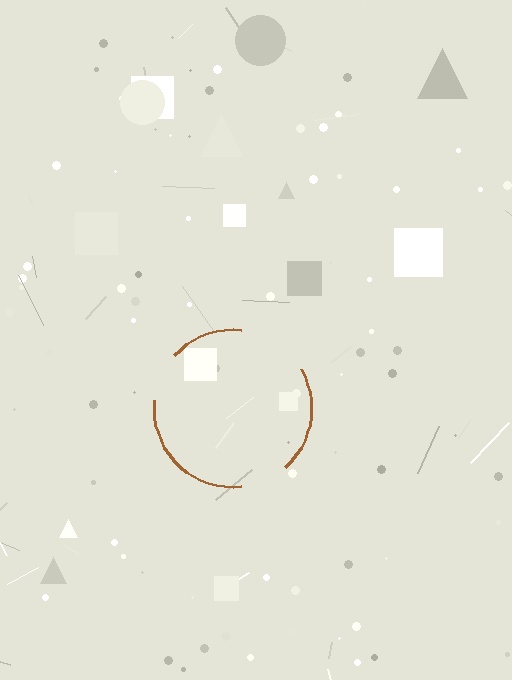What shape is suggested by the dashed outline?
The dashed outline suggests a circle.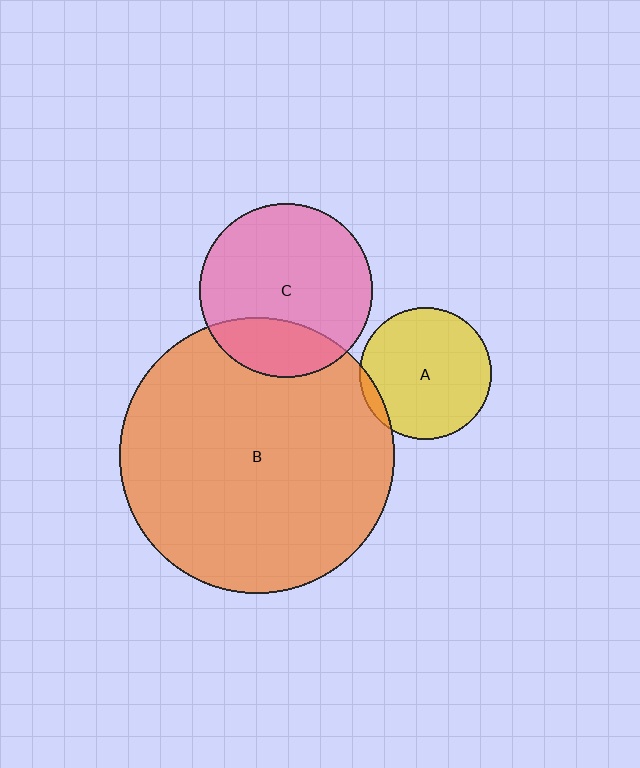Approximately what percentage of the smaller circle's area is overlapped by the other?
Approximately 5%.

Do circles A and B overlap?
Yes.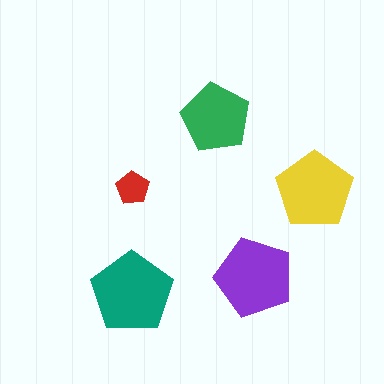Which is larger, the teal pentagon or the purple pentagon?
The teal one.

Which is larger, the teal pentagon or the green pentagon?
The teal one.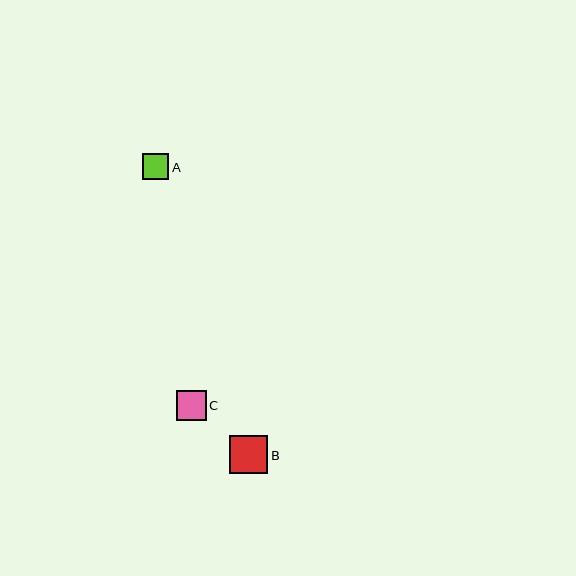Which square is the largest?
Square B is the largest with a size of approximately 38 pixels.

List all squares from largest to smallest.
From largest to smallest: B, C, A.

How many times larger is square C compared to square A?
Square C is approximately 1.1 times the size of square A.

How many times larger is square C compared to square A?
Square C is approximately 1.1 times the size of square A.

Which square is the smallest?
Square A is the smallest with a size of approximately 26 pixels.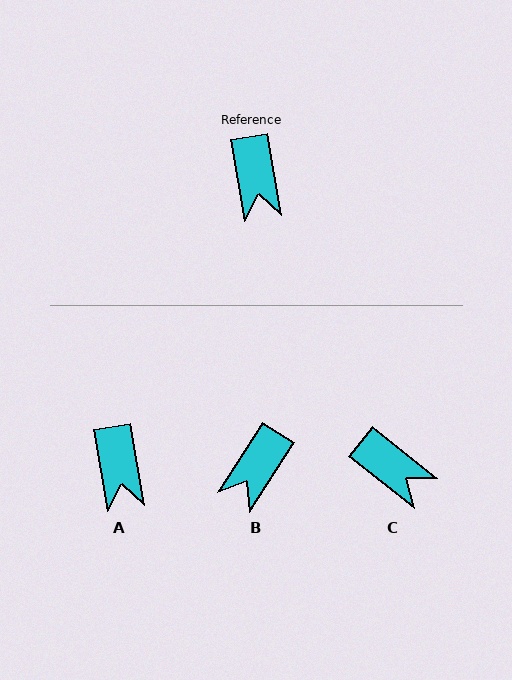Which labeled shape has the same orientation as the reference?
A.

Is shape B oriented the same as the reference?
No, it is off by about 42 degrees.